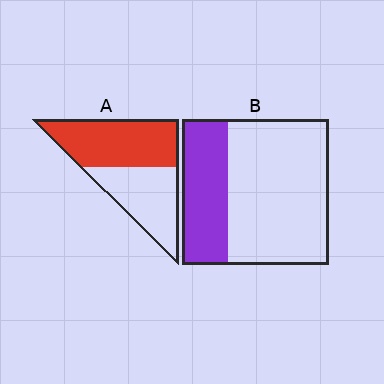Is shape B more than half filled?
No.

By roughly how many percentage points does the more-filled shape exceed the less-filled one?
By roughly 25 percentage points (A over B).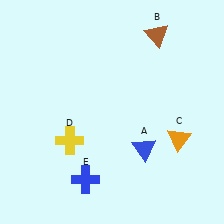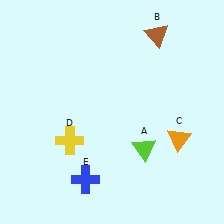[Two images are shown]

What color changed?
The triangle (A) changed from blue in Image 1 to lime in Image 2.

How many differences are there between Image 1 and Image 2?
There is 1 difference between the two images.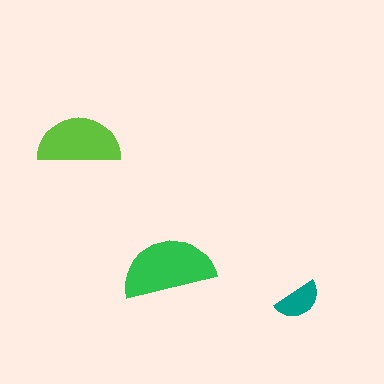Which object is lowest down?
The teal semicircle is bottommost.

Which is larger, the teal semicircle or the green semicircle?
The green one.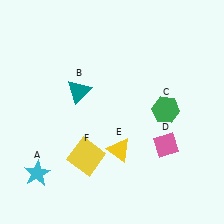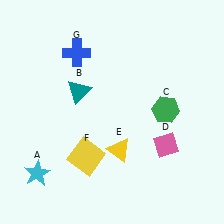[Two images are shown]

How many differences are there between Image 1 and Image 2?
There is 1 difference between the two images.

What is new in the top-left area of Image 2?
A blue cross (G) was added in the top-left area of Image 2.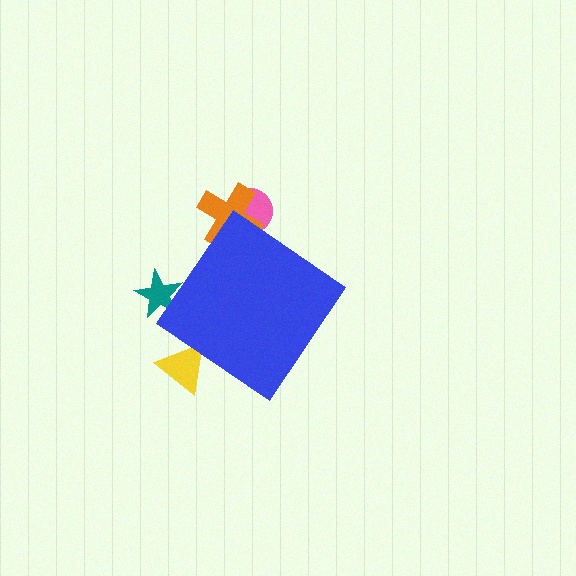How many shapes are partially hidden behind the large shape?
4 shapes are partially hidden.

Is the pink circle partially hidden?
Yes, the pink circle is partially hidden behind the blue diamond.